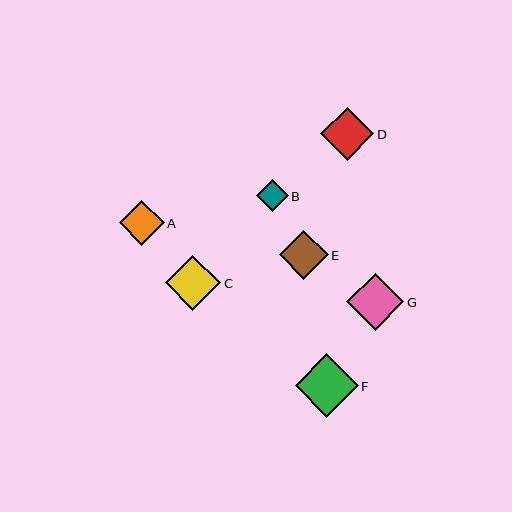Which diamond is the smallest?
Diamond B is the smallest with a size of approximately 32 pixels.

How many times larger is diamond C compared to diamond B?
Diamond C is approximately 1.7 times the size of diamond B.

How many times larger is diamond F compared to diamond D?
Diamond F is approximately 1.2 times the size of diamond D.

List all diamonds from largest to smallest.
From largest to smallest: F, G, C, D, E, A, B.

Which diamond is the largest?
Diamond F is the largest with a size of approximately 63 pixels.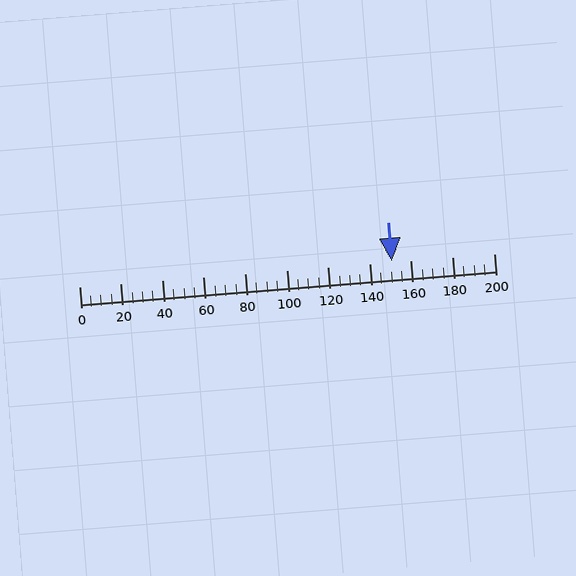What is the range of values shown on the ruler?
The ruler shows values from 0 to 200.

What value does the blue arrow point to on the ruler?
The blue arrow points to approximately 150.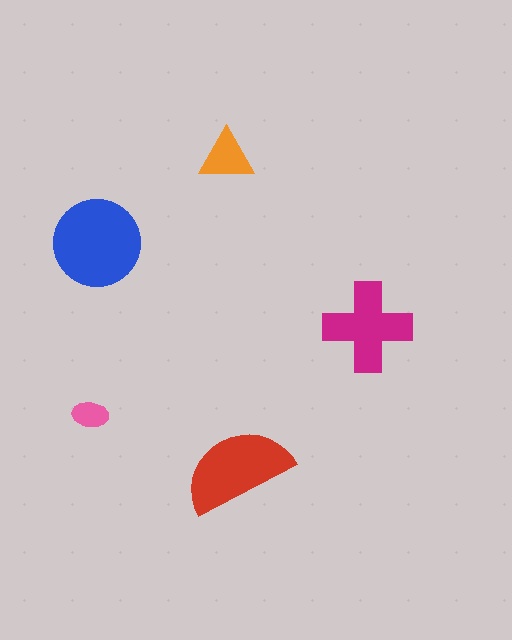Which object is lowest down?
The red semicircle is bottommost.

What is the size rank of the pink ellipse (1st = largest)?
5th.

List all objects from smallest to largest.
The pink ellipse, the orange triangle, the magenta cross, the red semicircle, the blue circle.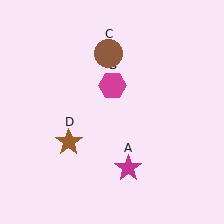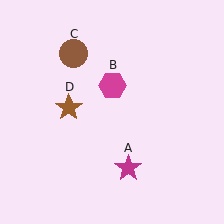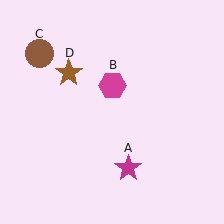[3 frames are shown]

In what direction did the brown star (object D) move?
The brown star (object D) moved up.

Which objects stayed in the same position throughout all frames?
Magenta star (object A) and magenta hexagon (object B) remained stationary.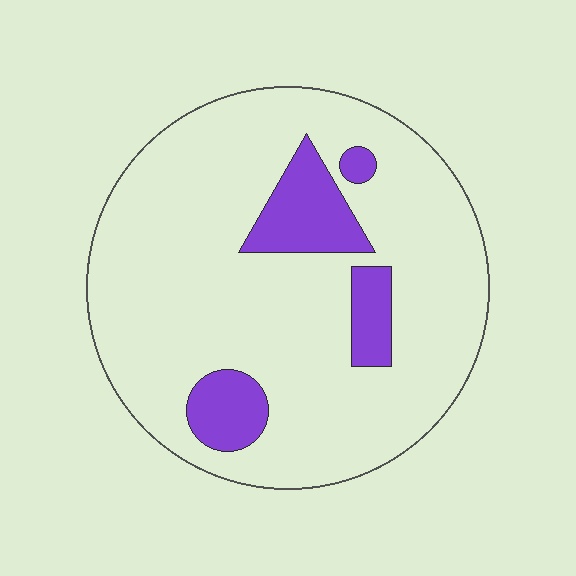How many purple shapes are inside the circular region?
4.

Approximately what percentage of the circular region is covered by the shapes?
Approximately 15%.